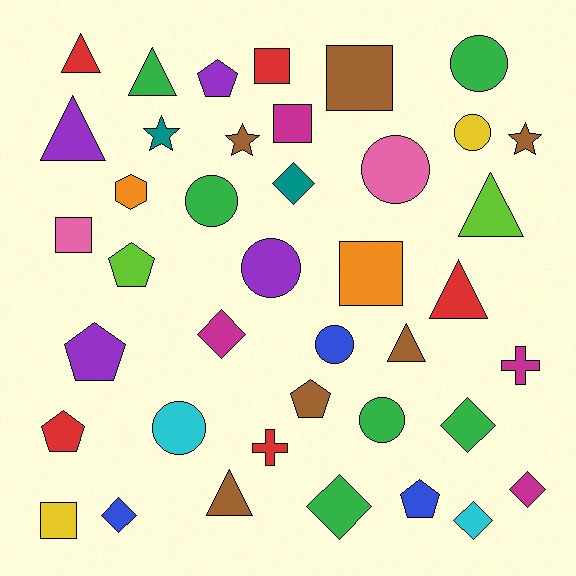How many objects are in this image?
There are 40 objects.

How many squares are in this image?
There are 6 squares.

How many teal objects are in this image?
There are 2 teal objects.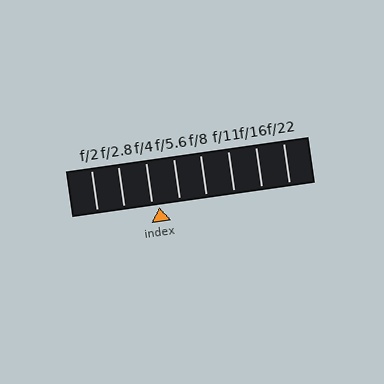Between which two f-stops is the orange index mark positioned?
The index mark is between f/4 and f/5.6.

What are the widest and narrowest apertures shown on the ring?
The widest aperture shown is f/2 and the narrowest is f/22.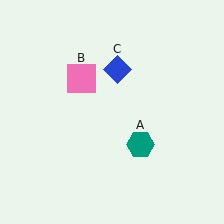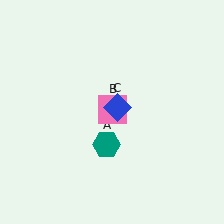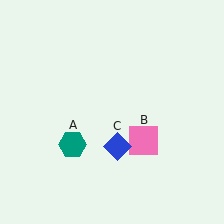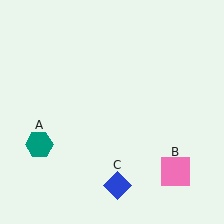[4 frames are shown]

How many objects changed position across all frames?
3 objects changed position: teal hexagon (object A), pink square (object B), blue diamond (object C).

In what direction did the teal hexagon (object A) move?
The teal hexagon (object A) moved left.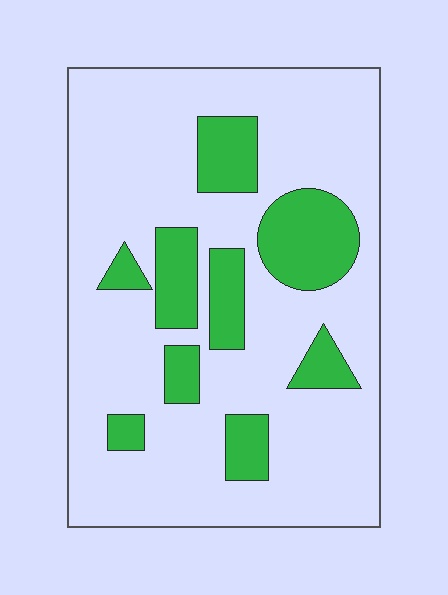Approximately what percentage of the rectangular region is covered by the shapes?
Approximately 20%.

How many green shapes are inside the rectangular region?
9.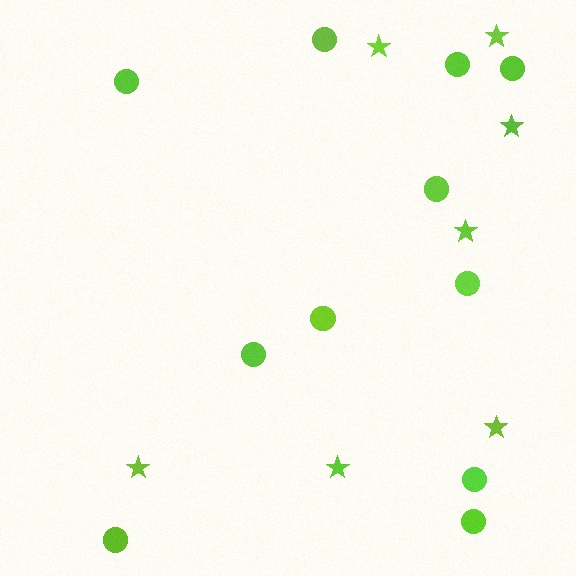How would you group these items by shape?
There are 2 groups: one group of circles (11) and one group of stars (7).